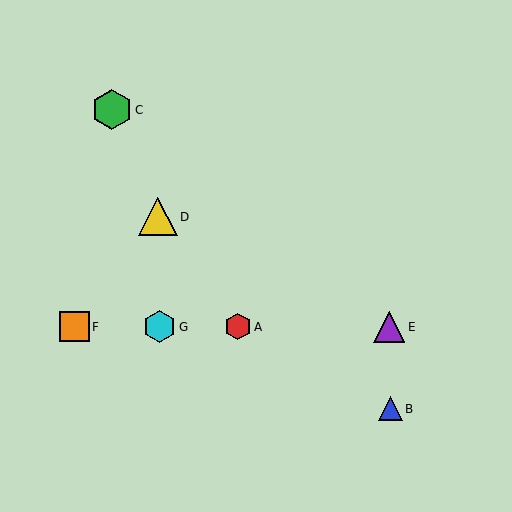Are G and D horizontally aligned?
No, G is at y≈327 and D is at y≈217.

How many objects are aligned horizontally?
4 objects (A, E, F, G) are aligned horizontally.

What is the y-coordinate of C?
Object C is at y≈110.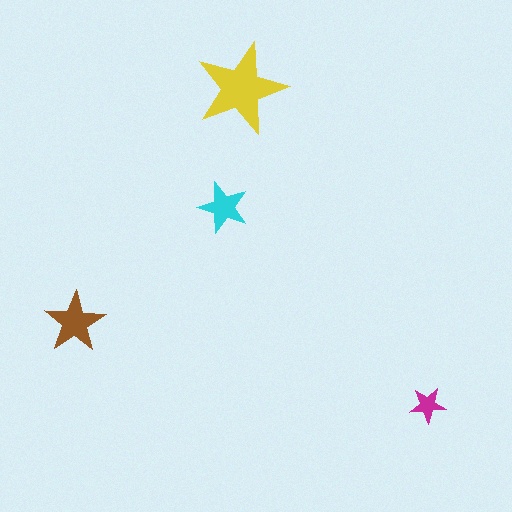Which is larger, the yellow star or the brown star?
The yellow one.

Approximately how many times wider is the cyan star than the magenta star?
About 1.5 times wider.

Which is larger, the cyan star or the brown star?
The brown one.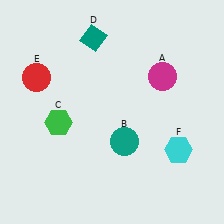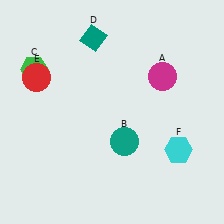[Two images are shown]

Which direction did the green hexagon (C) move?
The green hexagon (C) moved up.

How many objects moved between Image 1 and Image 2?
1 object moved between the two images.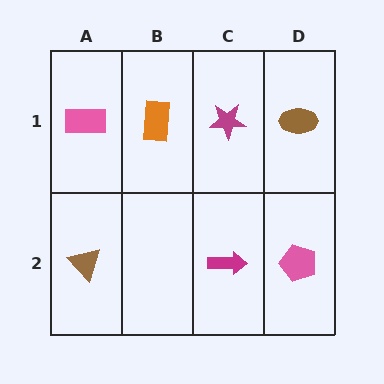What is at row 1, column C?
A magenta star.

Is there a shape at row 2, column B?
No, that cell is empty.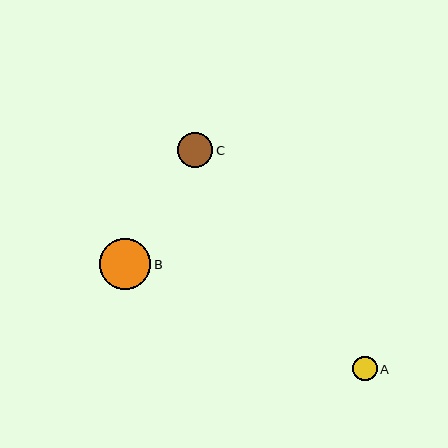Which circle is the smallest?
Circle A is the smallest with a size of approximately 24 pixels.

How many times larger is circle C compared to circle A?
Circle C is approximately 1.5 times the size of circle A.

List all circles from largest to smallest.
From largest to smallest: B, C, A.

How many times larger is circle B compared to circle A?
Circle B is approximately 2.1 times the size of circle A.